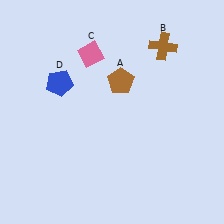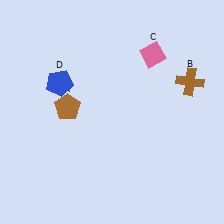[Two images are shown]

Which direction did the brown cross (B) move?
The brown cross (B) moved down.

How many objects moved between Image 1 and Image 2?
3 objects moved between the two images.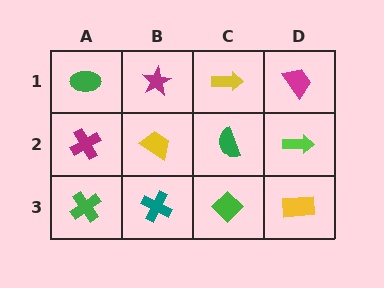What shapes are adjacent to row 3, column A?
A magenta cross (row 2, column A), a teal cross (row 3, column B).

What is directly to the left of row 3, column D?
A green diamond.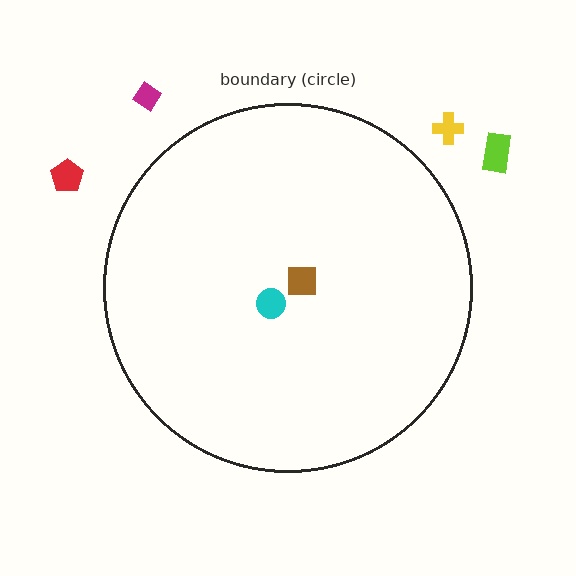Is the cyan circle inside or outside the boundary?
Inside.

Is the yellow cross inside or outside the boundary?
Outside.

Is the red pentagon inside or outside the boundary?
Outside.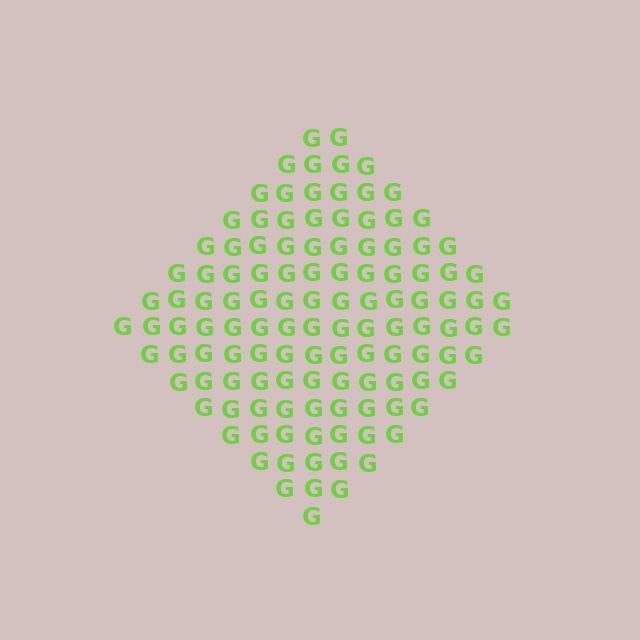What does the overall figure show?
The overall figure shows a diamond.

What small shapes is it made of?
It is made of small letter G's.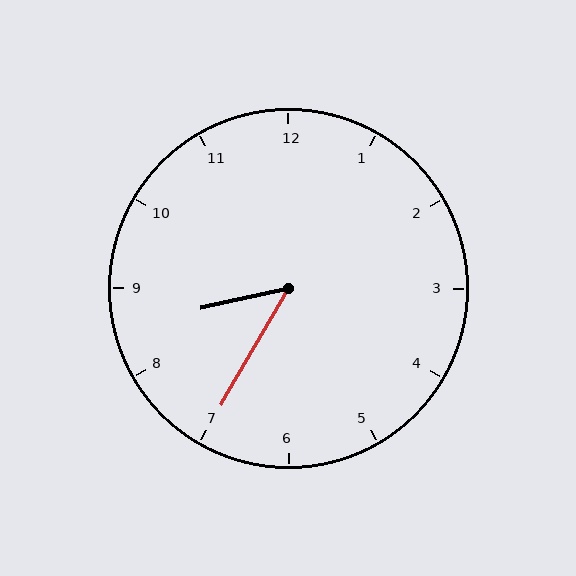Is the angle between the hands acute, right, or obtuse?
It is acute.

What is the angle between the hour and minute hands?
Approximately 48 degrees.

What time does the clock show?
8:35.